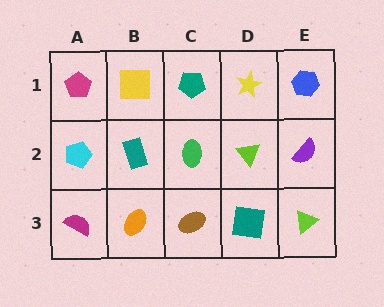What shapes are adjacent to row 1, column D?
A lime triangle (row 2, column D), a teal pentagon (row 1, column C), a blue hexagon (row 1, column E).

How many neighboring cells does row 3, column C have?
3.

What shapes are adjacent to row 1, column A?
A cyan pentagon (row 2, column A), a yellow square (row 1, column B).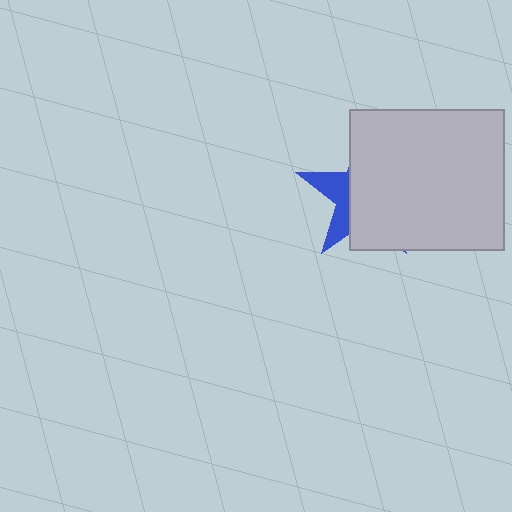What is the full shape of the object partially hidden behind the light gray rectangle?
The partially hidden object is a blue star.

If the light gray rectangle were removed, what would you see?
You would see the complete blue star.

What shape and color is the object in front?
The object in front is a light gray rectangle.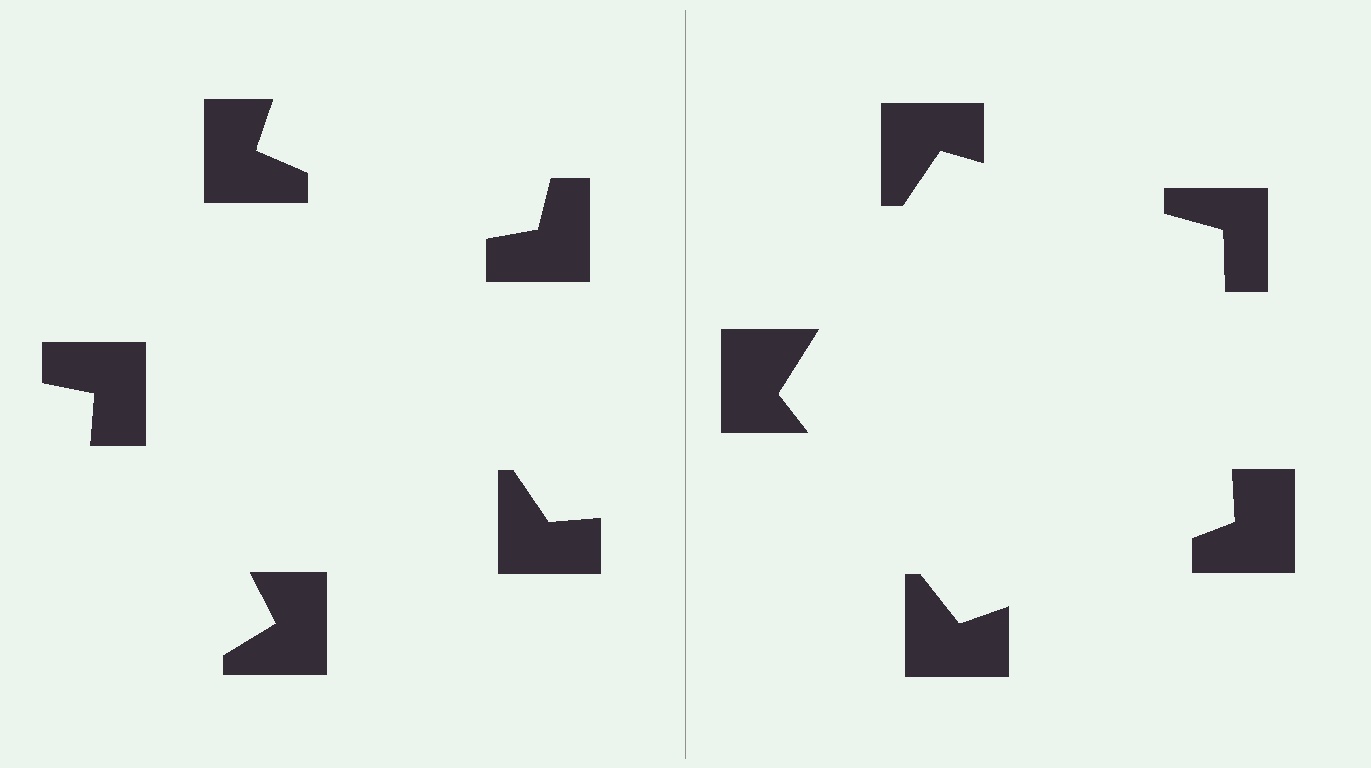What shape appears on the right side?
An illusory pentagon.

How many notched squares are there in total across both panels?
10 — 5 on each side.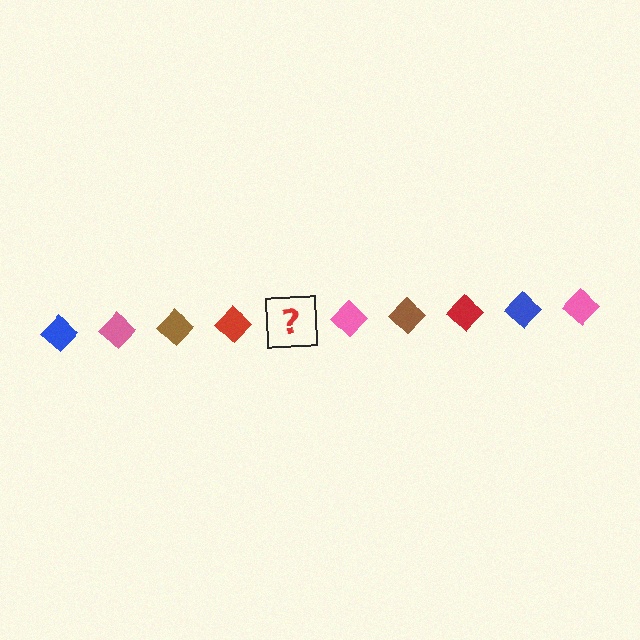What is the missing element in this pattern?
The missing element is a blue diamond.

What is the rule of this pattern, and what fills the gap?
The rule is that the pattern cycles through blue, pink, brown, red diamonds. The gap should be filled with a blue diamond.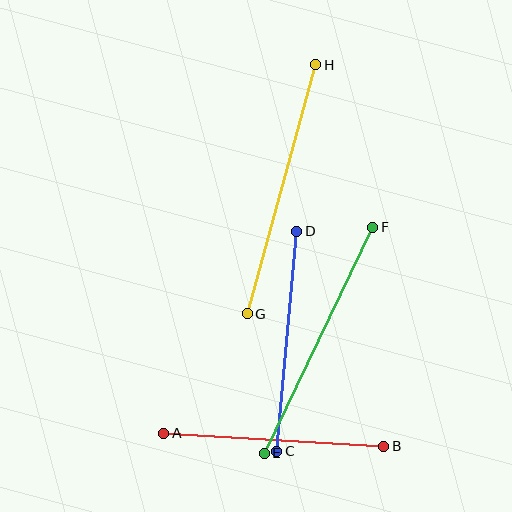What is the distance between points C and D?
The distance is approximately 221 pixels.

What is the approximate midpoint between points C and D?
The midpoint is at approximately (287, 341) pixels.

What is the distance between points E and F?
The distance is approximately 251 pixels.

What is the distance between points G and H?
The distance is approximately 259 pixels.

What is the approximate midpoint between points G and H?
The midpoint is at approximately (282, 189) pixels.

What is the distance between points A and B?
The distance is approximately 220 pixels.